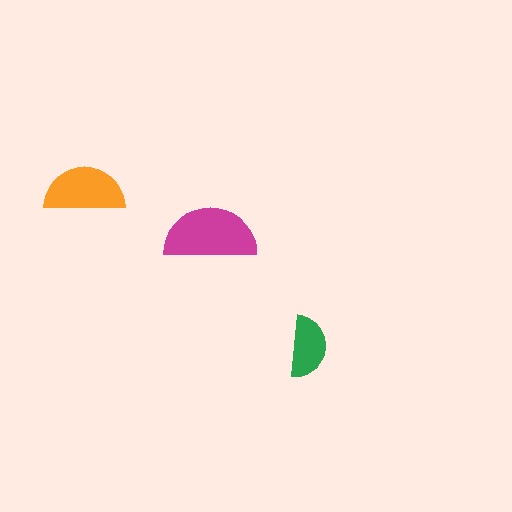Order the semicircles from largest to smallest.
the magenta one, the orange one, the green one.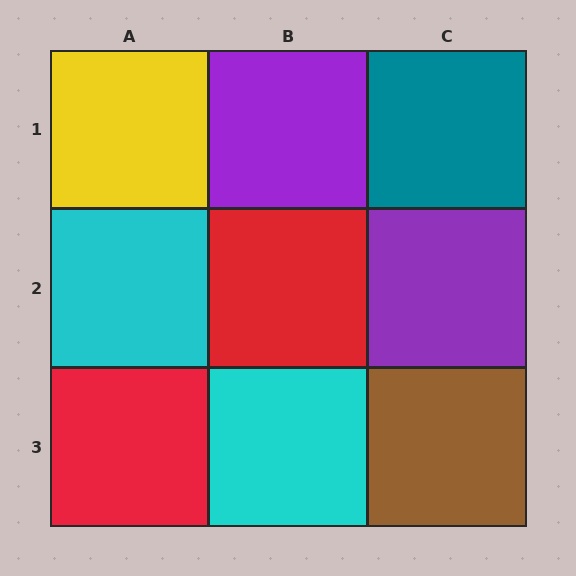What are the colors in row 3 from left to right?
Red, cyan, brown.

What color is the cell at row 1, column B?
Purple.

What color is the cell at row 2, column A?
Cyan.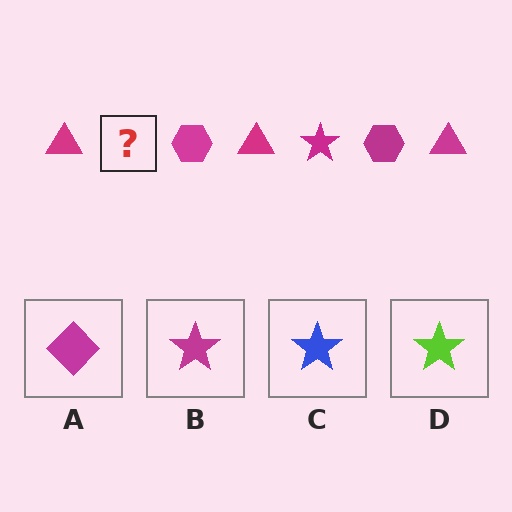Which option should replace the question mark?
Option B.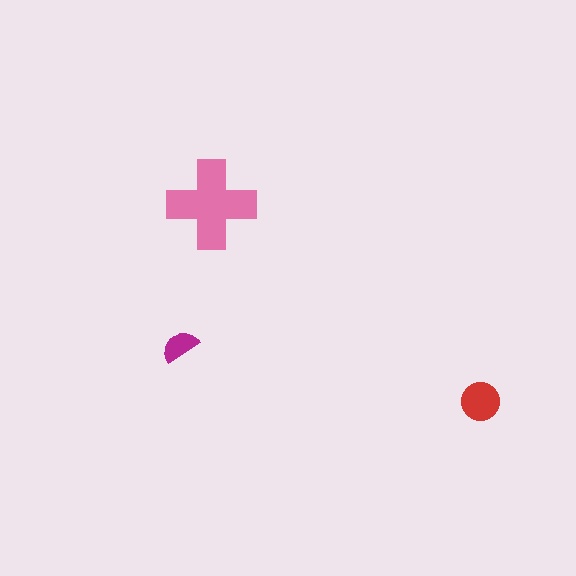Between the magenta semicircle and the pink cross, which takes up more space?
The pink cross.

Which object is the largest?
The pink cross.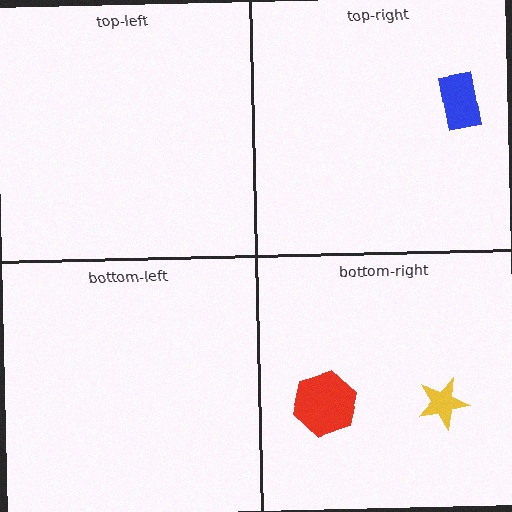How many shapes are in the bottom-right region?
2.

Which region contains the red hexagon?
The bottom-right region.